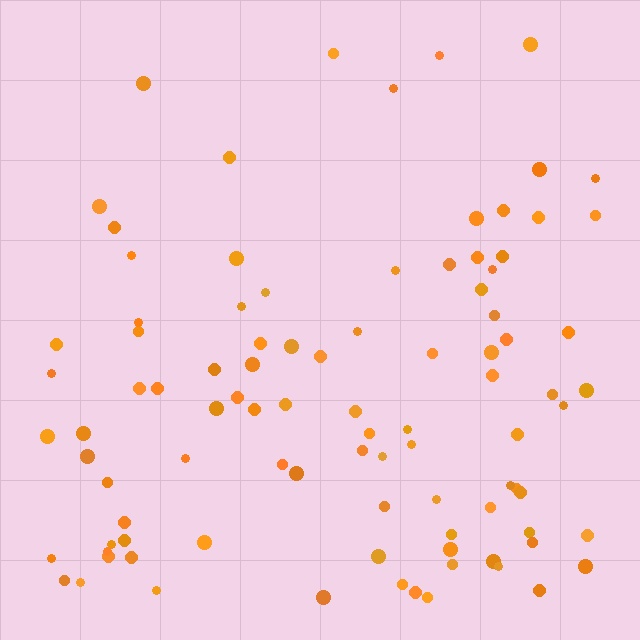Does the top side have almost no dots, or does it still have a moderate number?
Still a moderate number, just noticeably fewer than the bottom.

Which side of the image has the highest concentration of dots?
The bottom.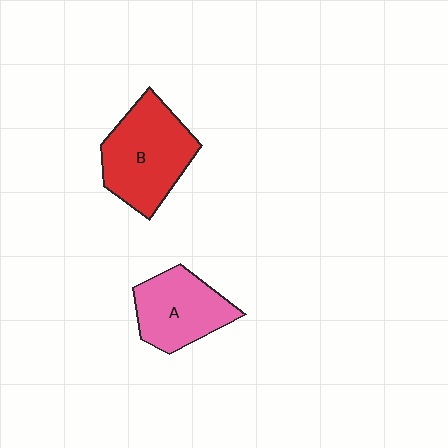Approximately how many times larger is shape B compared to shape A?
Approximately 1.3 times.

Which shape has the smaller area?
Shape A (pink).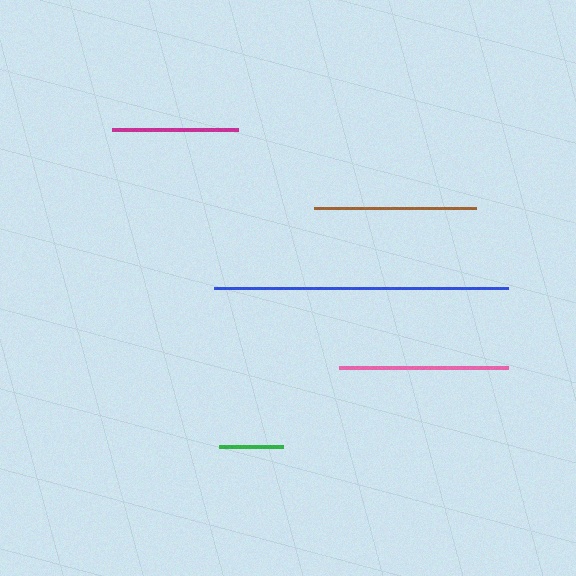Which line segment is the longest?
The blue line is the longest at approximately 295 pixels.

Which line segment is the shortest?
The green line is the shortest at approximately 65 pixels.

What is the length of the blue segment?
The blue segment is approximately 295 pixels long.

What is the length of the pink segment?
The pink segment is approximately 169 pixels long.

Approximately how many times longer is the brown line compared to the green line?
The brown line is approximately 2.5 times the length of the green line.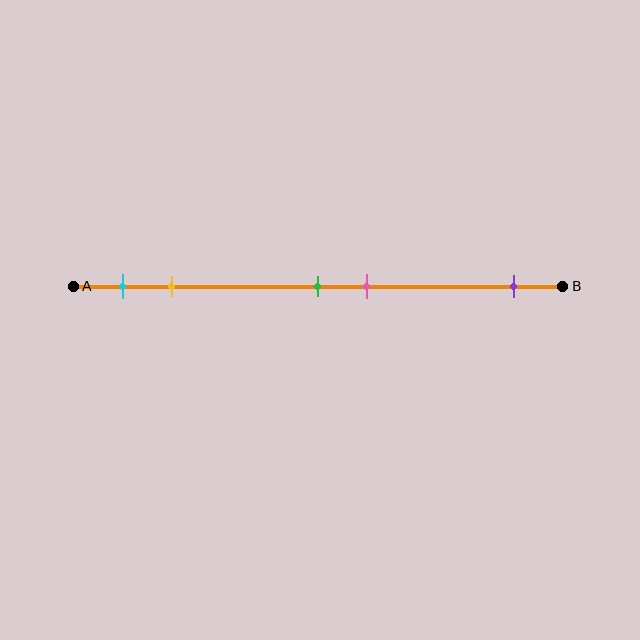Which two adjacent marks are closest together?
The green and pink marks are the closest adjacent pair.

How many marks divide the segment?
There are 5 marks dividing the segment.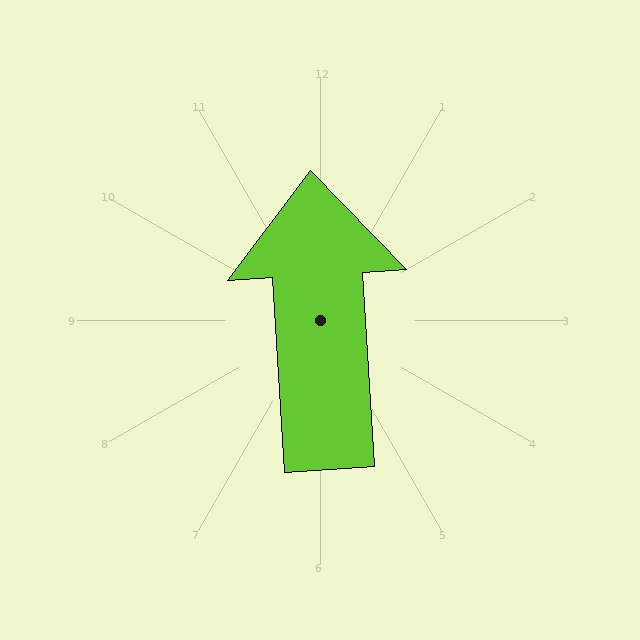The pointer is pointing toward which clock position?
Roughly 12 o'clock.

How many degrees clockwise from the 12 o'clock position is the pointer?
Approximately 356 degrees.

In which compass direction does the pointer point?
North.